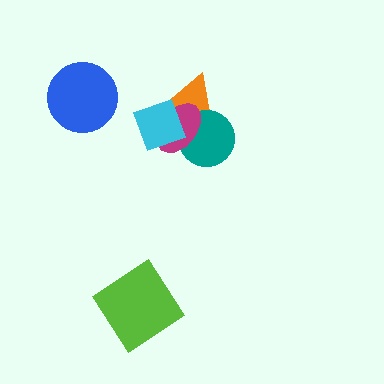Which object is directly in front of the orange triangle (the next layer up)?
The teal circle is directly in front of the orange triangle.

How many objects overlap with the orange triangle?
3 objects overlap with the orange triangle.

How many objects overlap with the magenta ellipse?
3 objects overlap with the magenta ellipse.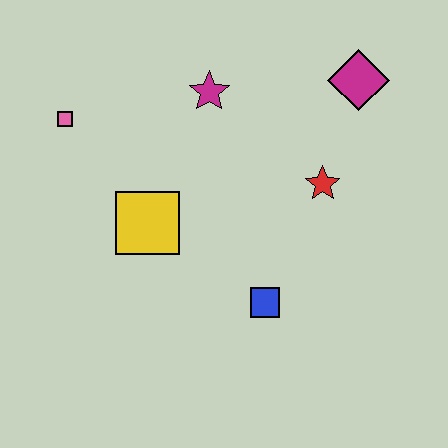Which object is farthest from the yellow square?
The magenta diamond is farthest from the yellow square.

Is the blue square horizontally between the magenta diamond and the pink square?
Yes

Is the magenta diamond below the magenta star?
No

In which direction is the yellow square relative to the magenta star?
The yellow square is below the magenta star.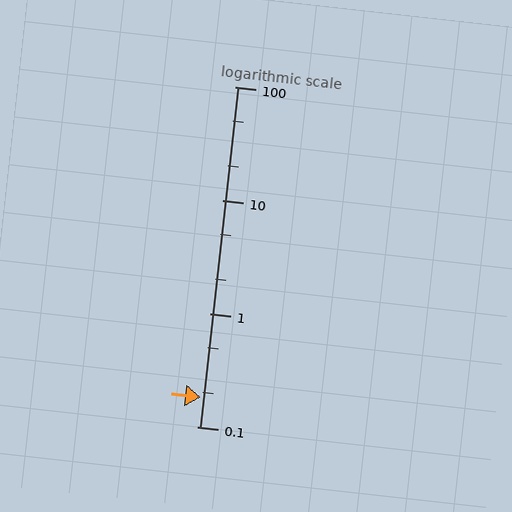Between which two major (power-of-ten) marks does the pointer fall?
The pointer is between 0.1 and 1.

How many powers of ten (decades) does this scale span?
The scale spans 3 decades, from 0.1 to 100.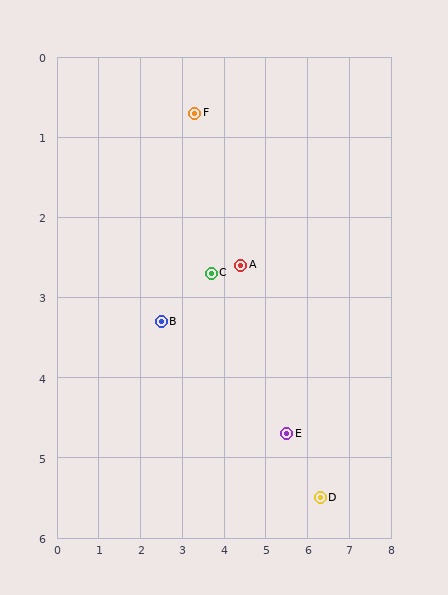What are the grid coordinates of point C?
Point C is at approximately (3.7, 2.7).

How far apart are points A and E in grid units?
Points A and E are about 2.4 grid units apart.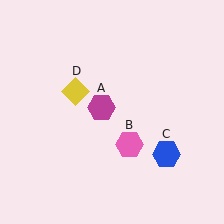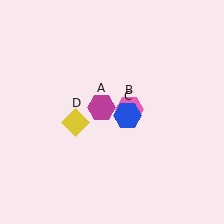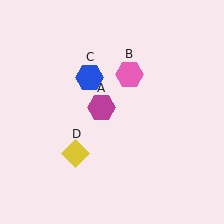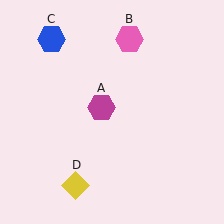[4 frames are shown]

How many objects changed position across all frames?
3 objects changed position: pink hexagon (object B), blue hexagon (object C), yellow diamond (object D).